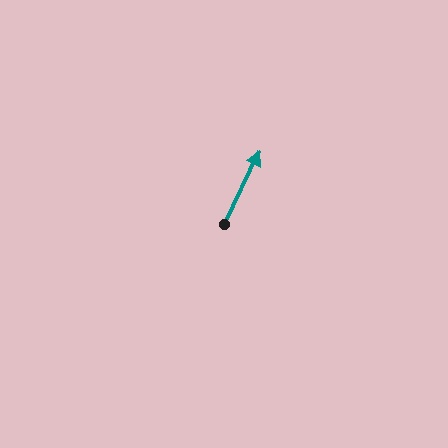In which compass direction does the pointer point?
Northeast.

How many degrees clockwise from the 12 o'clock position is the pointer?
Approximately 26 degrees.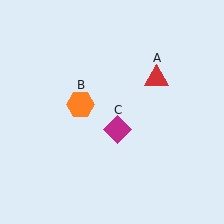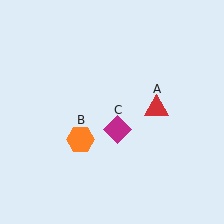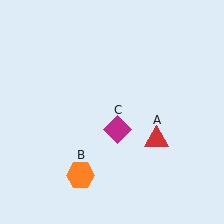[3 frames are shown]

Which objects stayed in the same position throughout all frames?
Magenta diamond (object C) remained stationary.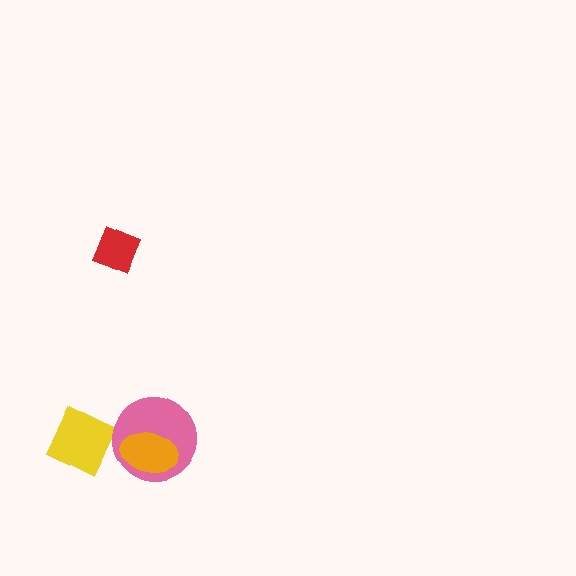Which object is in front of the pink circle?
The orange ellipse is in front of the pink circle.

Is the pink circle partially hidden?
Yes, it is partially covered by another shape.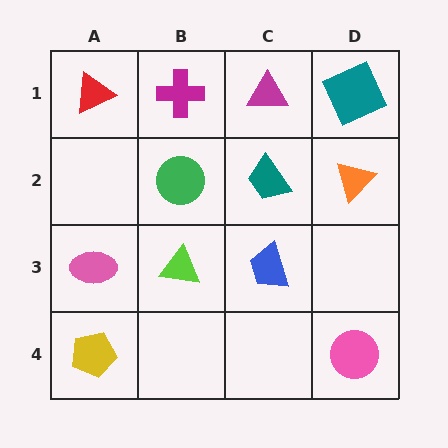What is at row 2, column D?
An orange triangle.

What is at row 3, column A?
A pink ellipse.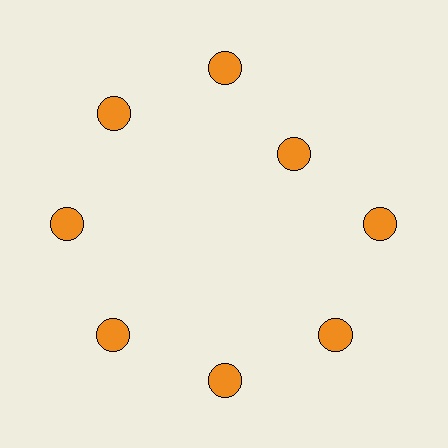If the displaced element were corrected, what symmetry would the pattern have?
It would have 8-fold rotational symmetry — the pattern would map onto itself every 45 degrees.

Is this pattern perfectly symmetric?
No. The 8 orange circles are arranged in a ring, but one element near the 2 o'clock position is pulled inward toward the center, breaking the 8-fold rotational symmetry.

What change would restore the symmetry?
The symmetry would be restored by moving it outward, back onto the ring so that all 8 circles sit at equal angles and equal distance from the center.